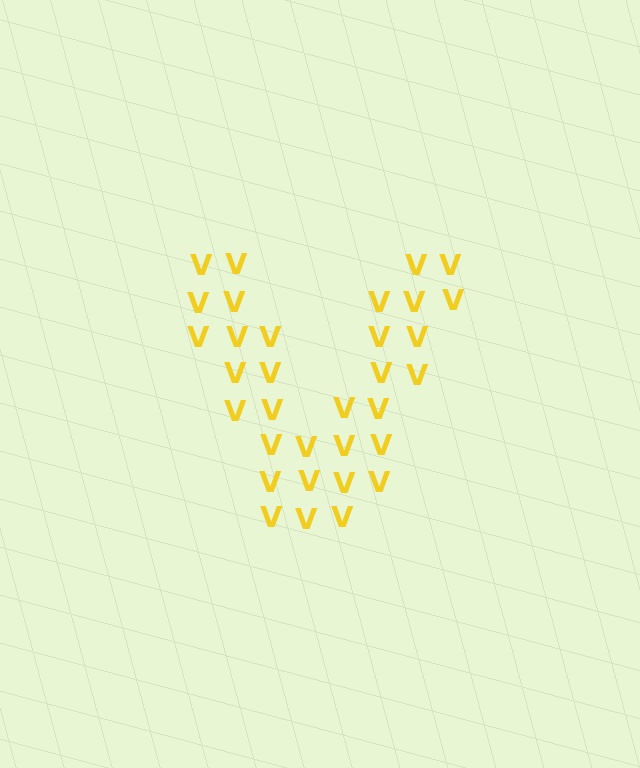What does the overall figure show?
The overall figure shows the letter V.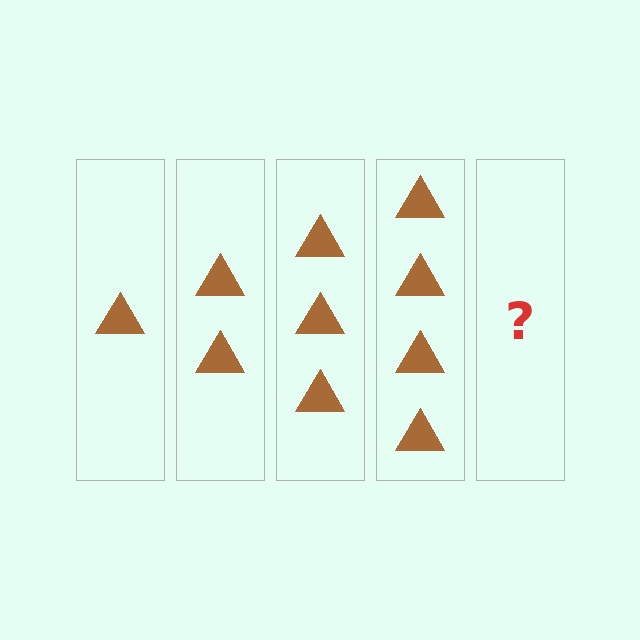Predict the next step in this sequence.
The next step is 5 triangles.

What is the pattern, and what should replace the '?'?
The pattern is that each step adds one more triangle. The '?' should be 5 triangles.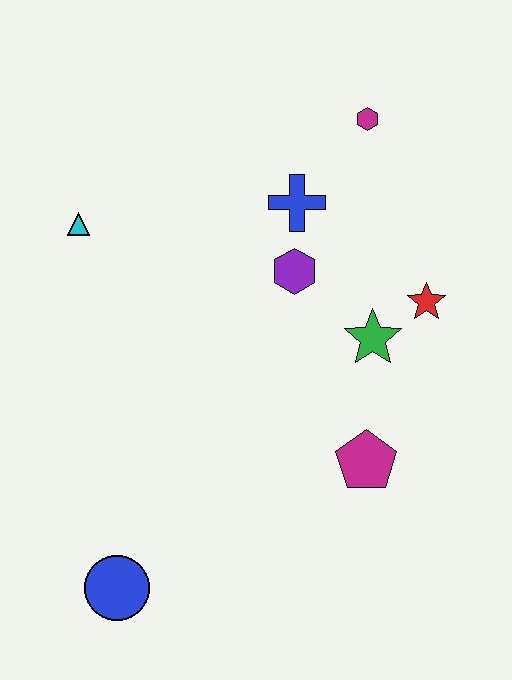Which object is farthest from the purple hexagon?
The blue circle is farthest from the purple hexagon.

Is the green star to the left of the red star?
Yes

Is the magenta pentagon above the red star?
No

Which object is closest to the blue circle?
The magenta pentagon is closest to the blue circle.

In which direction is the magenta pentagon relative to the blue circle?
The magenta pentagon is to the right of the blue circle.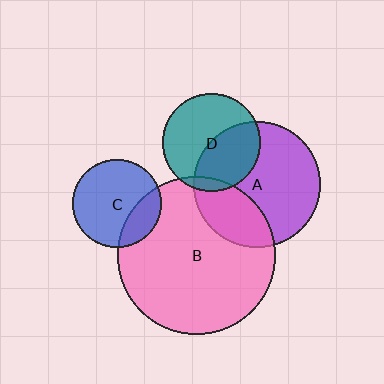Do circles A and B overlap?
Yes.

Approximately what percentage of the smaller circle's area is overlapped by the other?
Approximately 30%.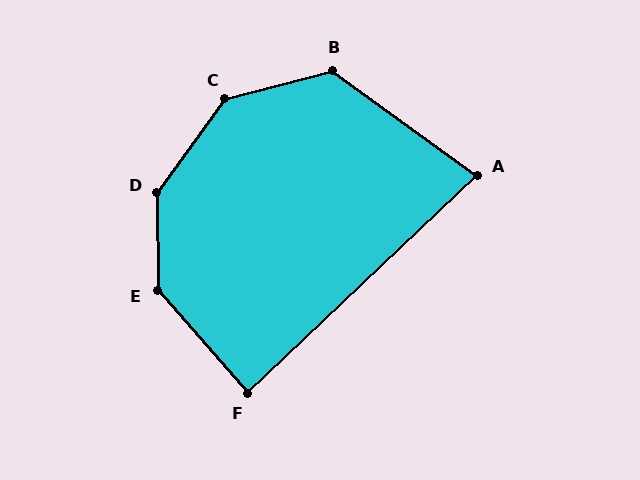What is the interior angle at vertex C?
Approximately 141 degrees (obtuse).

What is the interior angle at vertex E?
Approximately 140 degrees (obtuse).